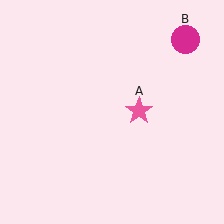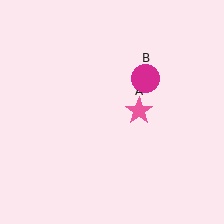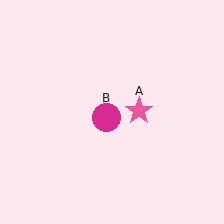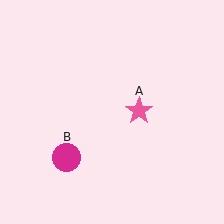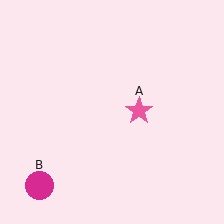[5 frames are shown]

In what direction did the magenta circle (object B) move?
The magenta circle (object B) moved down and to the left.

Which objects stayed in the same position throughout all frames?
Pink star (object A) remained stationary.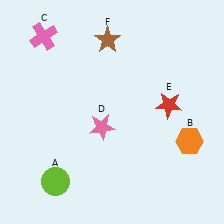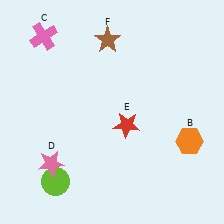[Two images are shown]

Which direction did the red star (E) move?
The red star (E) moved left.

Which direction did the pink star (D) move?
The pink star (D) moved left.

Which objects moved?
The objects that moved are: the pink star (D), the red star (E).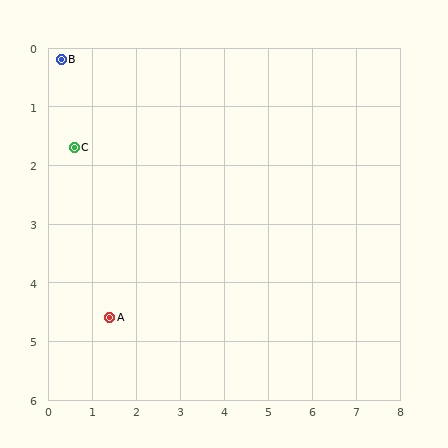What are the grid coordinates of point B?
Point B is at approximately (0.3, 0.2).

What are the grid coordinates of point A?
Point A is at approximately (1.4, 4.6).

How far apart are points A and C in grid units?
Points A and C are about 3.0 grid units apart.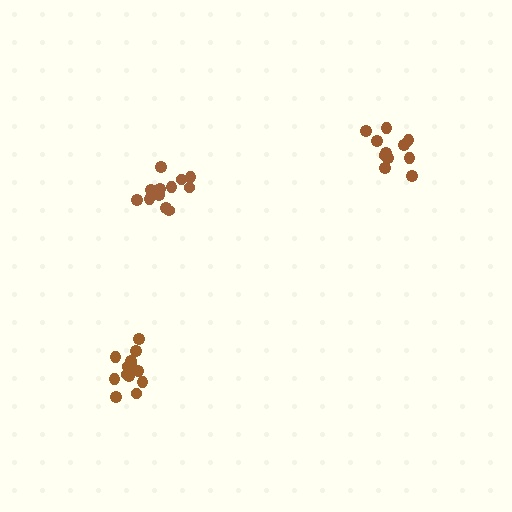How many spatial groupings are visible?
There are 3 spatial groupings.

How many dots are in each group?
Group 1: 11 dots, Group 2: 14 dots, Group 3: 13 dots (38 total).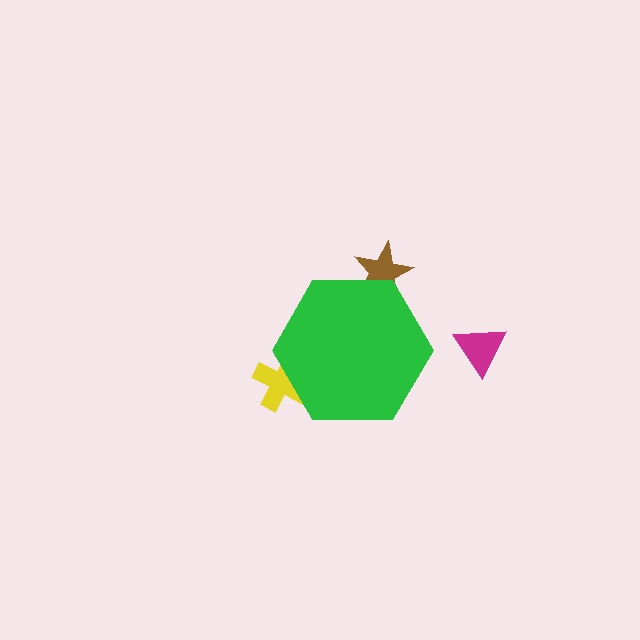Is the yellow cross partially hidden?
Yes, the yellow cross is partially hidden behind the green hexagon.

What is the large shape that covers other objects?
A green hexagon.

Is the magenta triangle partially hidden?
No, the magenta triangle is fully visible.